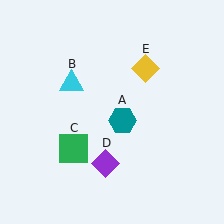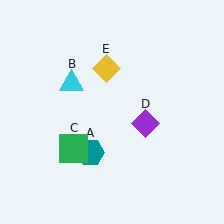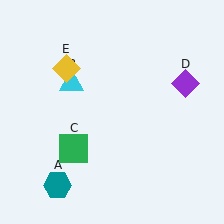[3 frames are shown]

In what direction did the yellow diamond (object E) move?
The yellow diamond (object E) moved left.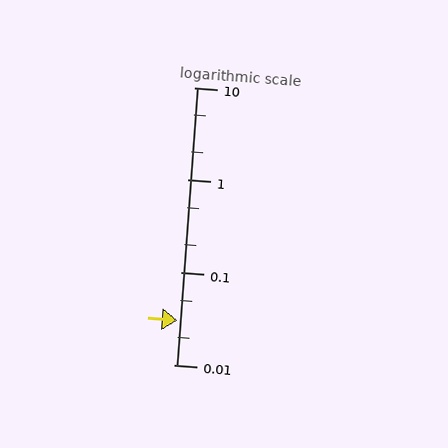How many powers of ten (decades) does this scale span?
The scale spans 3 decades, from 0.01 to 10.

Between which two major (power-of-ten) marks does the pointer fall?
The pointer is between 0.01 and 0.1.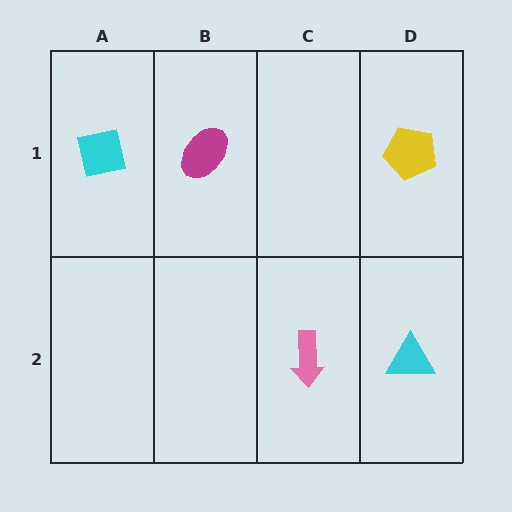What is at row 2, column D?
A cyan triangle.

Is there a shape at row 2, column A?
No, that cell is empty.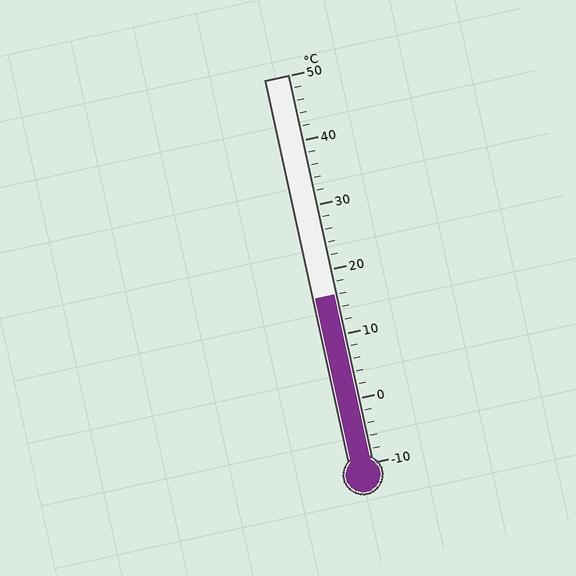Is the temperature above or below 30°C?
The temperature is below 30°C.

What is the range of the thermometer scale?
The thermometer scale ranges from -10°C to 50°C.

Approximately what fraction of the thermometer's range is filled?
The thermometer is filled to approximately 45% of its range.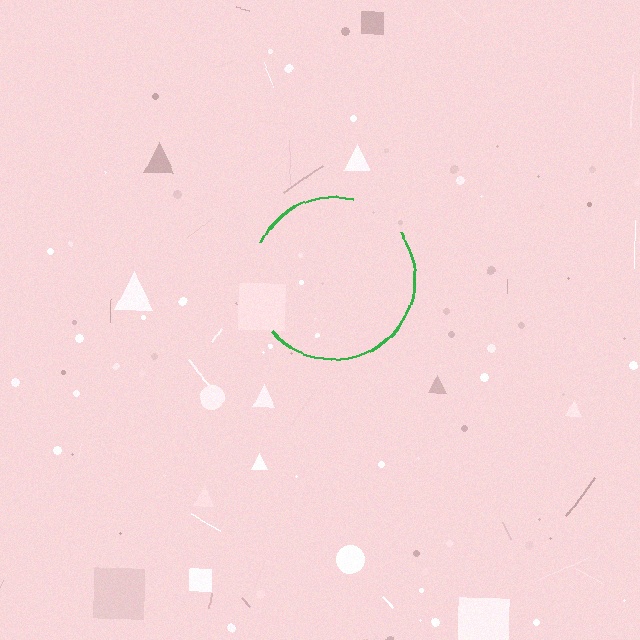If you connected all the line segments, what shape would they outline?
They would outline a circle.